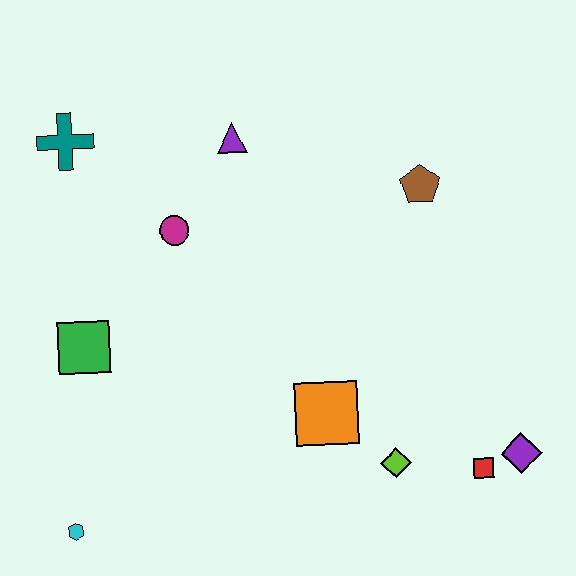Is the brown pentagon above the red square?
Yes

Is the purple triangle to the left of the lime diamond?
Yes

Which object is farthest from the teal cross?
The purple diamond is farthest from the teal cross.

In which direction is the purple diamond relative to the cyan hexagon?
The purple diamond is to the right of the cyan hexagon.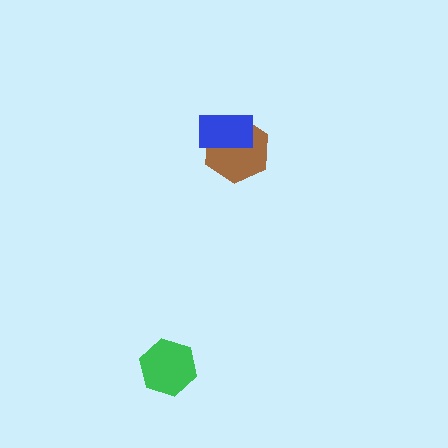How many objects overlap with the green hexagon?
0 objects overlap with the green hexagon.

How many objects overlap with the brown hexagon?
1 object overlaps with the brown hexagon.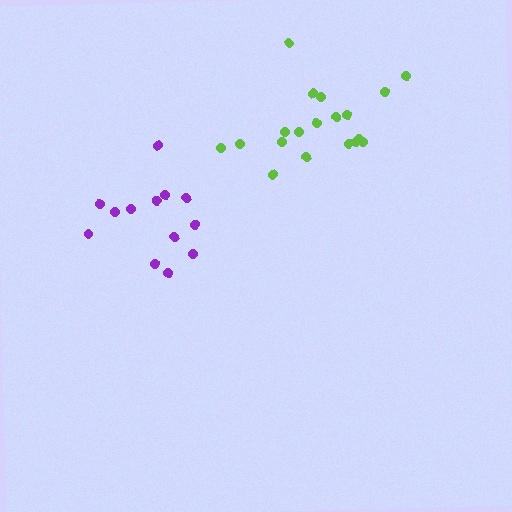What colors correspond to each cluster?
The clusters are colored: lime, purple.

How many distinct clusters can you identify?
There are 2 distinct clusters.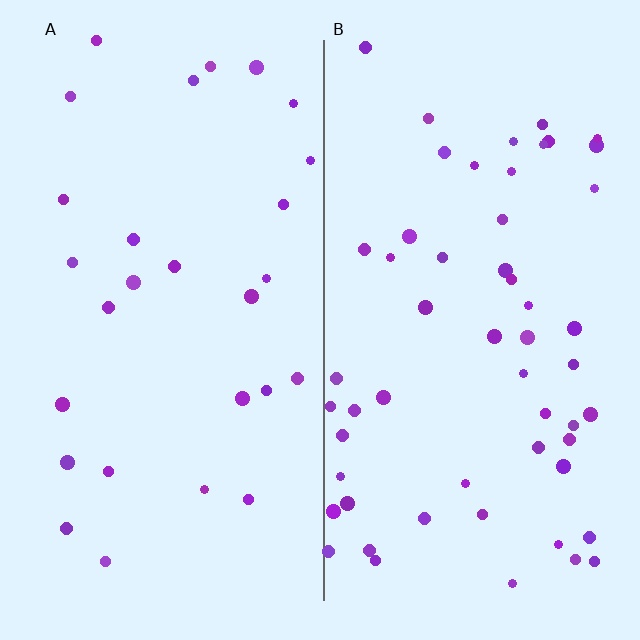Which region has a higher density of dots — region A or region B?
B (the right).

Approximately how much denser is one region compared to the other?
Approximately 2.0× — region B over region A.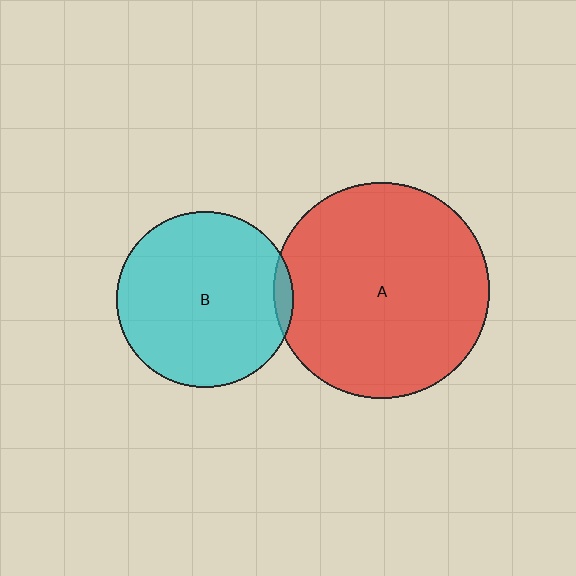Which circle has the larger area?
Circle A (red).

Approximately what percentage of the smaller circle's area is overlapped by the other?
Approximately 5%.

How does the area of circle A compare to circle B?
Approximately 1.5 times.